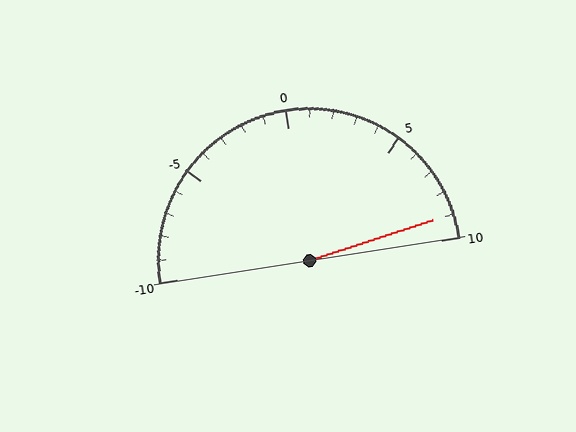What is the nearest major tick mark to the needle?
The nearest major tick mark is 10.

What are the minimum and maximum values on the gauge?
The gauge ranges from -10 to 10.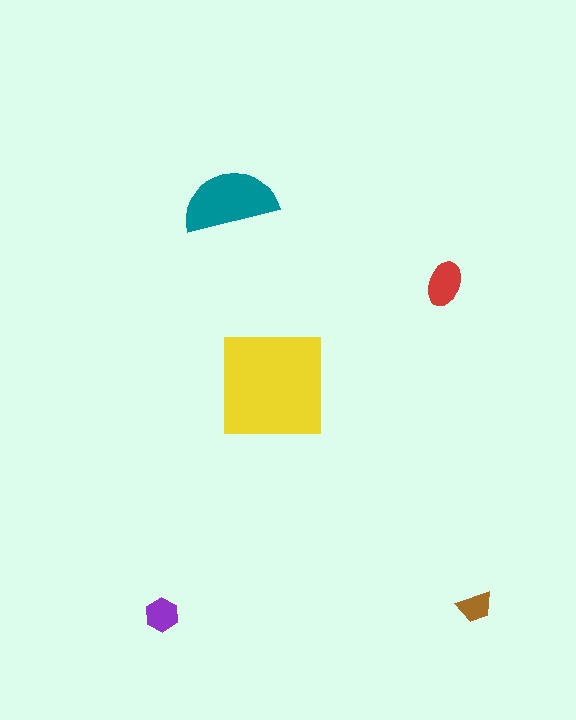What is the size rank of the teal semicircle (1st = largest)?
2nd.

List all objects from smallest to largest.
The brown trapezoid, the purple hexagon, the red ellipse, the teal semicircle, the yellow square.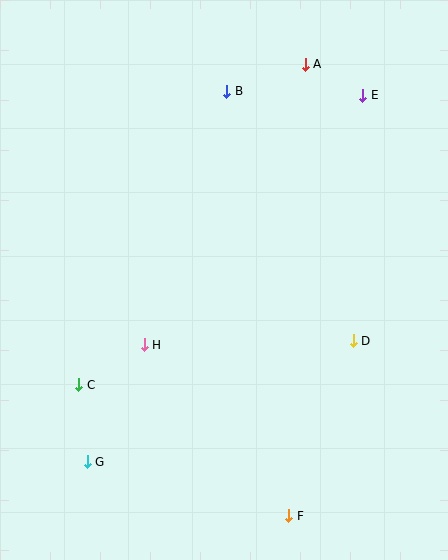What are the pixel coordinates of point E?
Point E is at (363, 95).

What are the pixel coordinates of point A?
Point A is at (305, 64).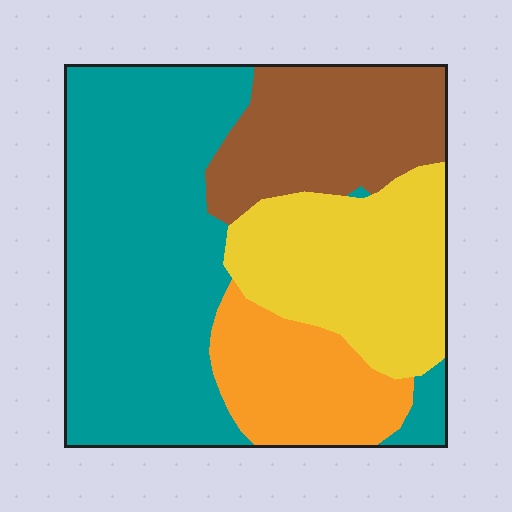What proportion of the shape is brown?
Brown covers 19% of the shape.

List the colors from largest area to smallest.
From largest to smallest: teal, yellow, brown, orange.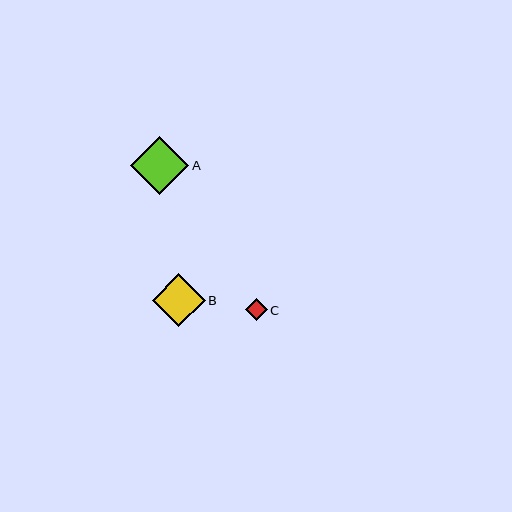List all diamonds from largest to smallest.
From largest to smallest: A, B, C.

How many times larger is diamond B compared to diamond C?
Diamond B is approximately 2.4 times the size of diamond C.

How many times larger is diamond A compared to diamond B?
Diamond A is approximately 1.1 times the size of diamond B.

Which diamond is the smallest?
Diamond C is the smallest with a size of approximately 22 pixels.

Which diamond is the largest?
Diamond A is the largest with a size of approximately 59 pixels.